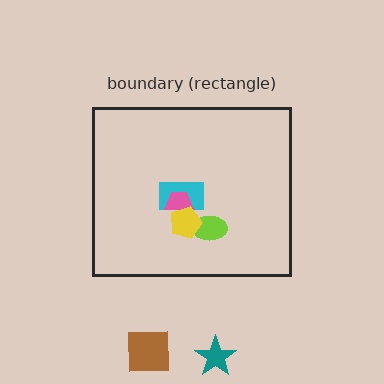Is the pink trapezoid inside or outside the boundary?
Inside.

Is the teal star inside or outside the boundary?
Outside.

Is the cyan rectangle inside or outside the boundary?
Inside.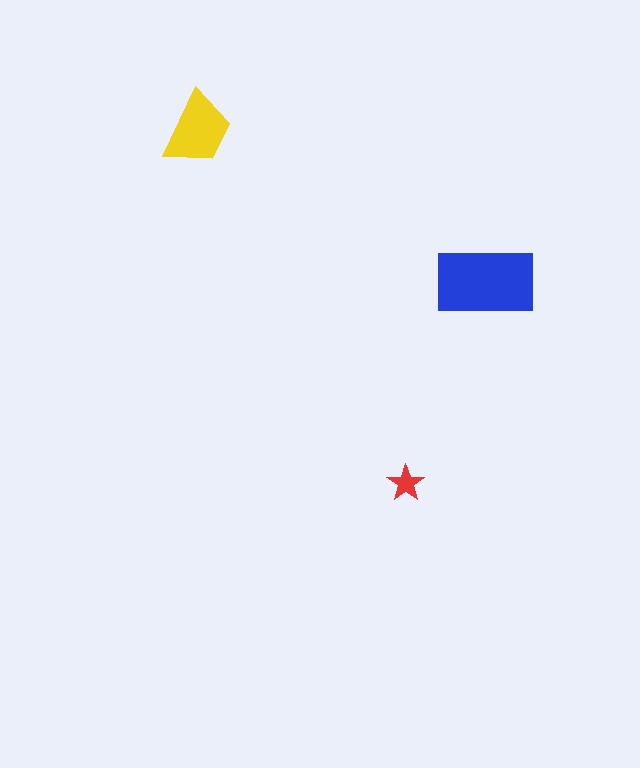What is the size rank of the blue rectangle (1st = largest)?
1st.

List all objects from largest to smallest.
The blue rectangle, the yellow trapezoid, the red star.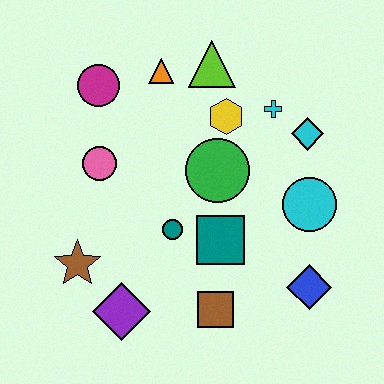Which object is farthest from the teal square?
The magenta circle is farthest from the teal square.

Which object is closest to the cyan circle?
The cyan diamond is closest to the cyan circle.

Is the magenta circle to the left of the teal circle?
Yes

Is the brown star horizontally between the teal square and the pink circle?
No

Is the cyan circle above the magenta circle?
No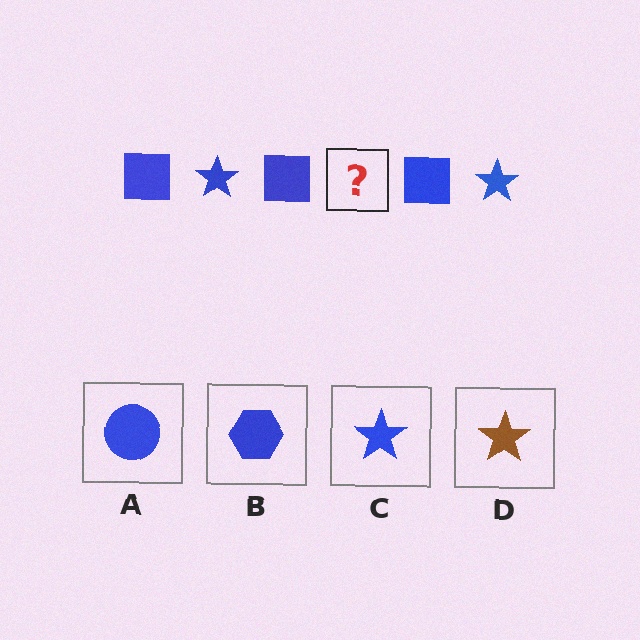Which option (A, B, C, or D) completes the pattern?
C.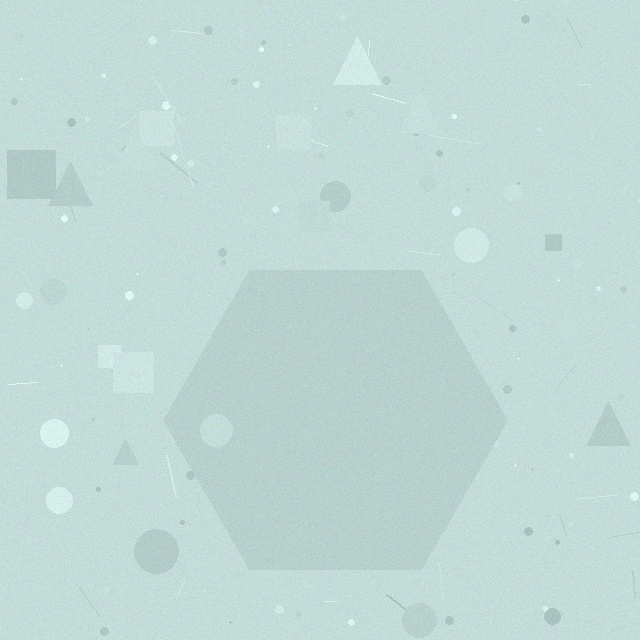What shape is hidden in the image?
A hexagon is hidden in the image.